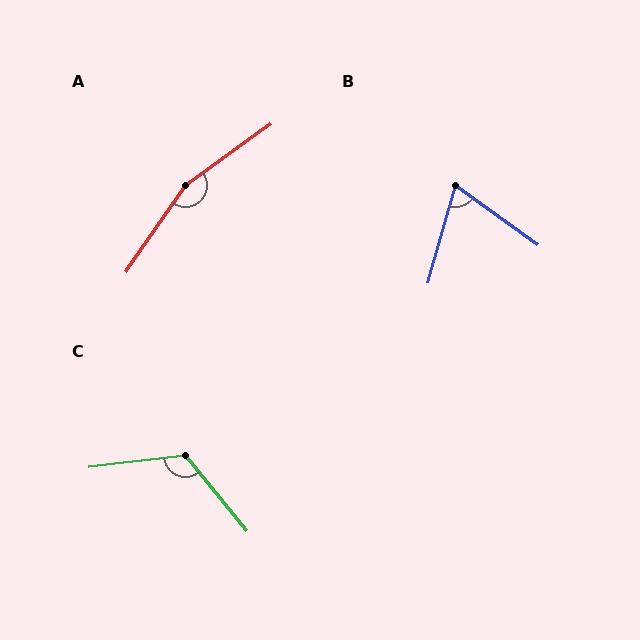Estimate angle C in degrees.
Approximately 123 degrees.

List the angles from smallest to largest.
B (70°), C (123°), A (161°).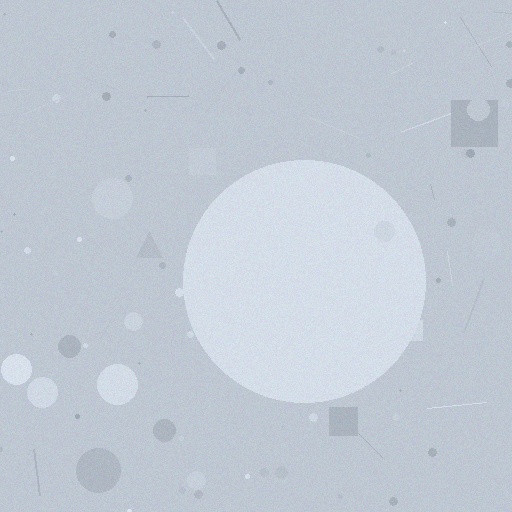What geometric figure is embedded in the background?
A circle is embedded in the background.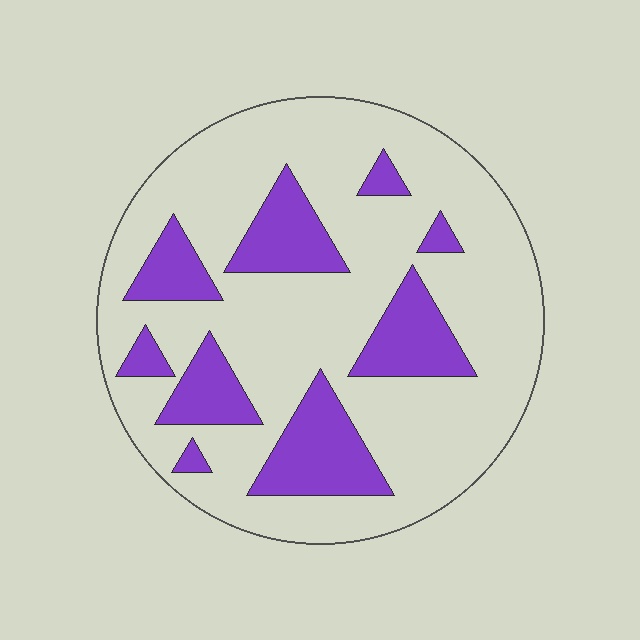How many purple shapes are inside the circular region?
9.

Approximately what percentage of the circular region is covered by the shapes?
Approximately 25%.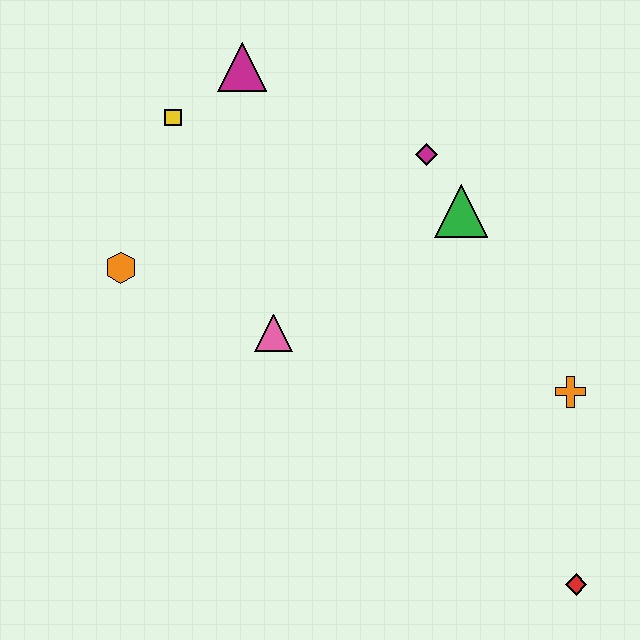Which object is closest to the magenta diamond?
The green triangle is closest to the magenta diamond.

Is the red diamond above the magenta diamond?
No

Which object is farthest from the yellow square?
The red diamond is farthest from the yellow square.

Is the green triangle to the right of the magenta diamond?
Yes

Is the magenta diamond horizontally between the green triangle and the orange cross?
No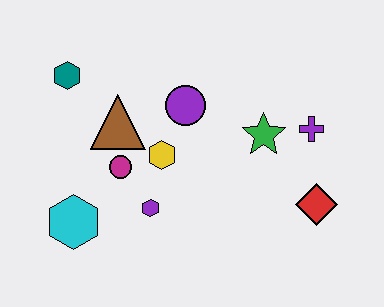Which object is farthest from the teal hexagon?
The red diamond is farthest from the teal hexagon.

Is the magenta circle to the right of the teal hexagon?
Yes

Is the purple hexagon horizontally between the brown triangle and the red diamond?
Yes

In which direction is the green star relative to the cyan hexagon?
The green star is to the right of the cyan hexagon.